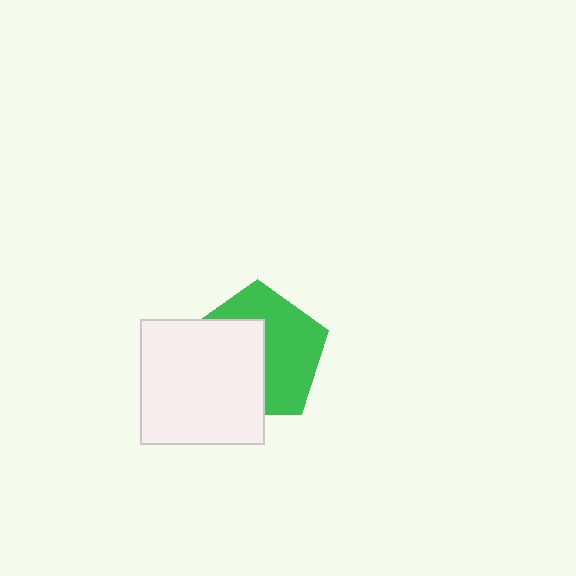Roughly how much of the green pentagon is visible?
About half of it is visible (roughly 52%).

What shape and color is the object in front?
The object in front is a white square.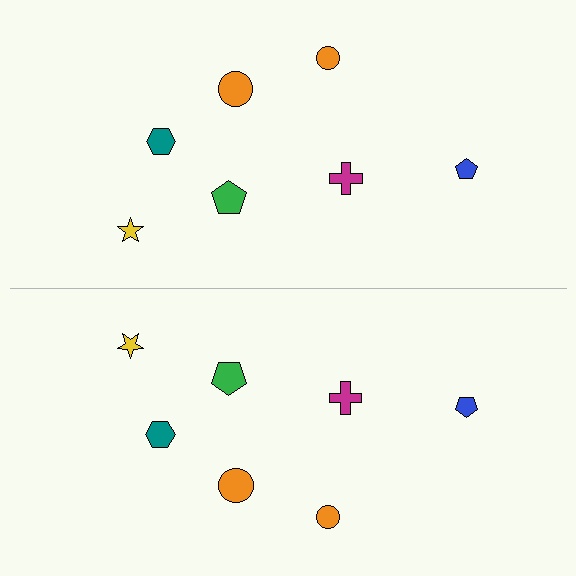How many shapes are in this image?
There are 14 shapes in this image.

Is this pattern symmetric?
Yes, this pattern has bilateral (reflection) symmetry.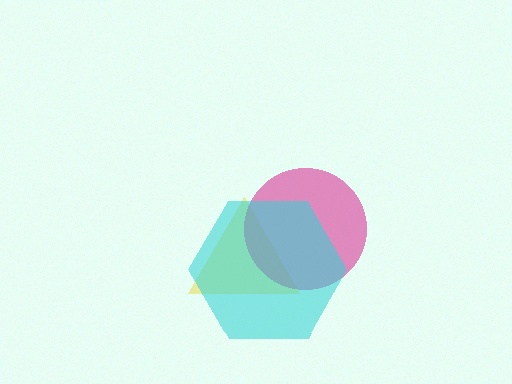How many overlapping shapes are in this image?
There are 3 overlapping shapes in the image.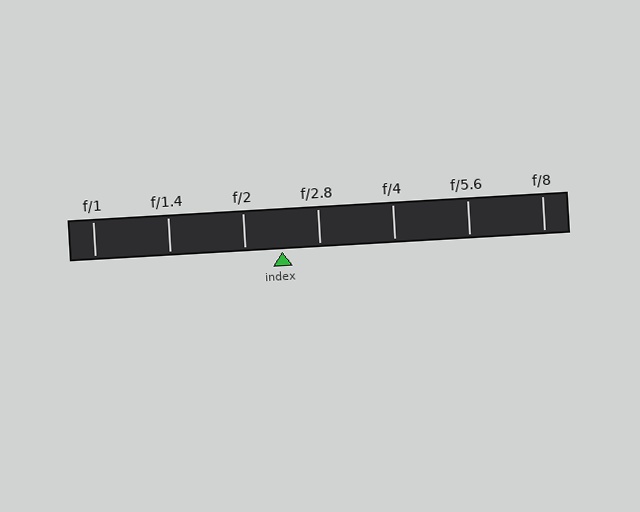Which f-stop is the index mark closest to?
The index mark is closest to f/2.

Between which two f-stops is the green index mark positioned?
The index mark is between f/2 and f/2.8.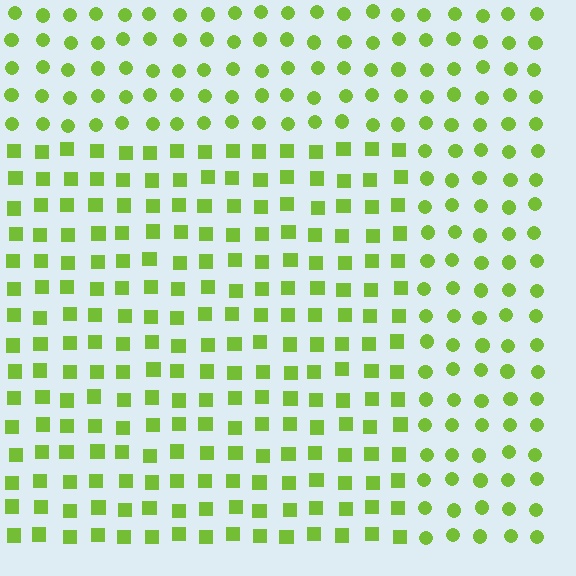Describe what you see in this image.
The image is filled with small lime elements arranged in a uniform grid. A rectangle-shaped region contains squares, while the surrounding area contains circles. The boundary is defined purely by the change in element shape.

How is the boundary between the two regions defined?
The boundary is defined by a change in element shape: squares inside vs. circles outside. All elements share the same color and spacing.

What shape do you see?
I see a rectangle.